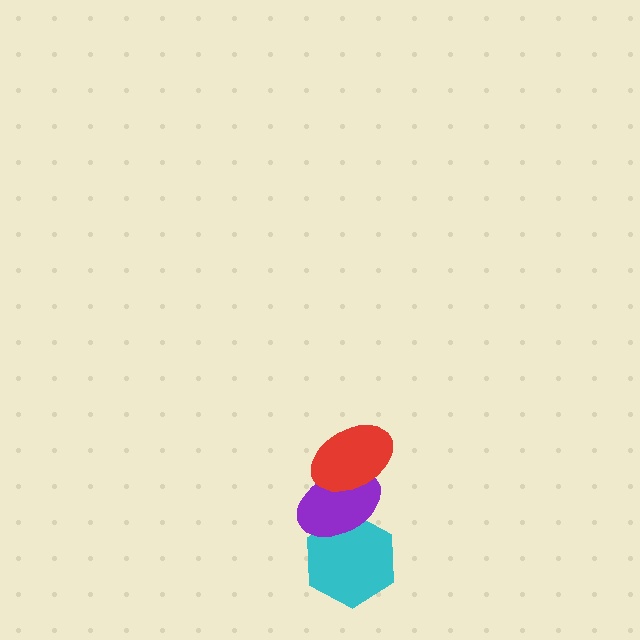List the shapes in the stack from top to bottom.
From top to bottom: the red ellipse, the purple ellipse, the cyan hexagon.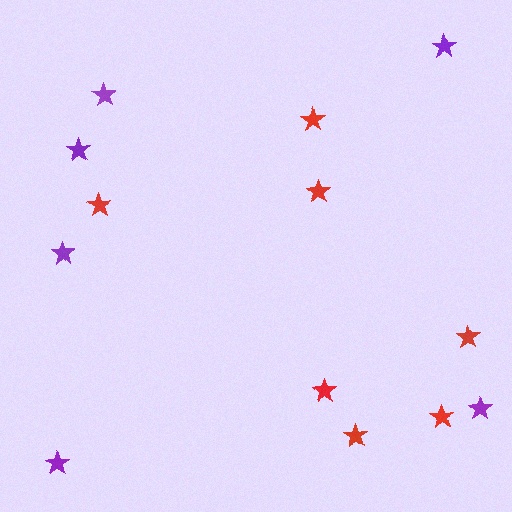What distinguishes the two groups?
There are 2 groups: one group of red stars (7) and one group of purple stars (6).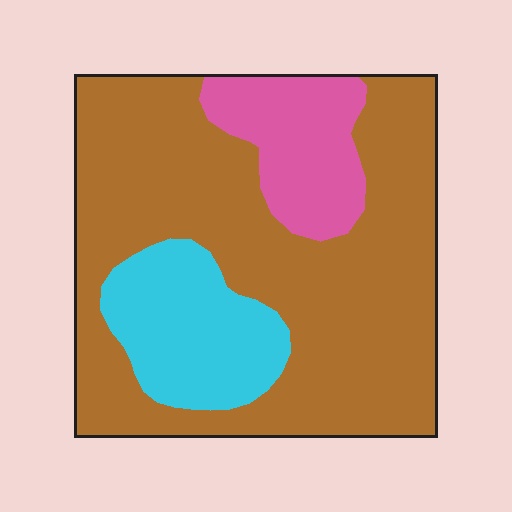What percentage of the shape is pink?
Pink takes up about one eighth (1/8) of the shape.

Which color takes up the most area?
Brown, at roughly 70%.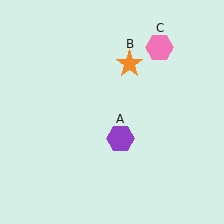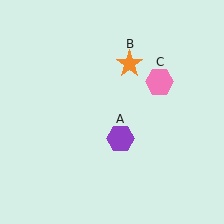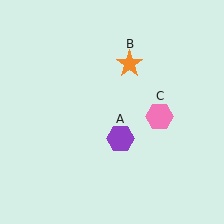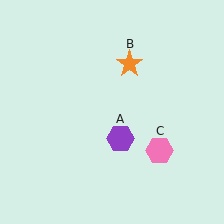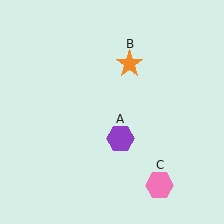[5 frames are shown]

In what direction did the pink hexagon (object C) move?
The pink hexagon (object C) moved down.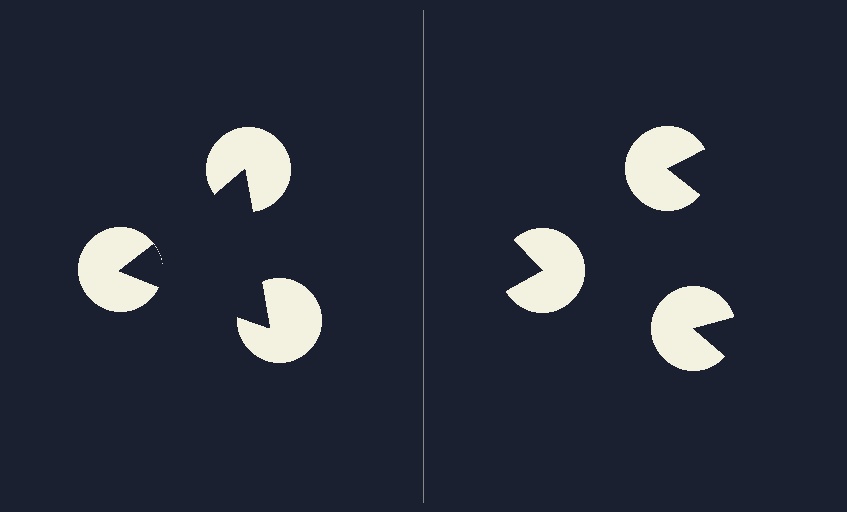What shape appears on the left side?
An illusory triangle.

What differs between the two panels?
The pac-man discs are positioned identically on both sides; only the wedge orientations differ. On the left they align to a triangle; on the right they are misaligned.